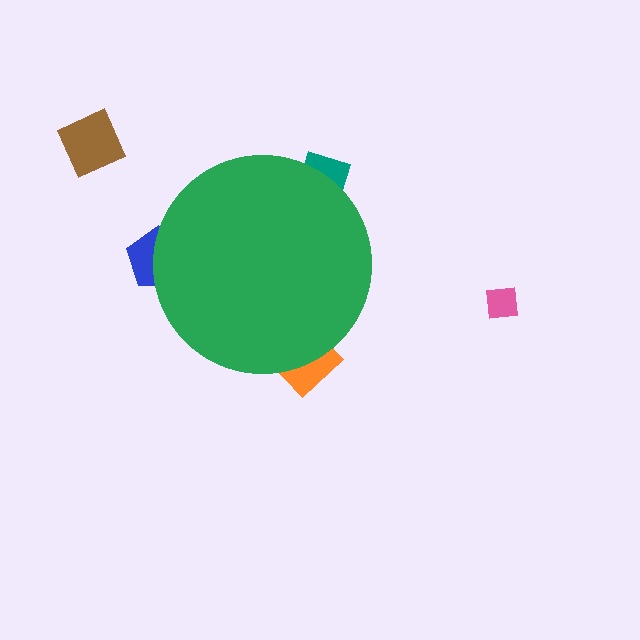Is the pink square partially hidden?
No, the pink square is fully visible.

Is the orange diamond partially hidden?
Yes, the orange diamond is partially hidden behind the green circle.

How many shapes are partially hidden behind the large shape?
3 shapes are partially hidden.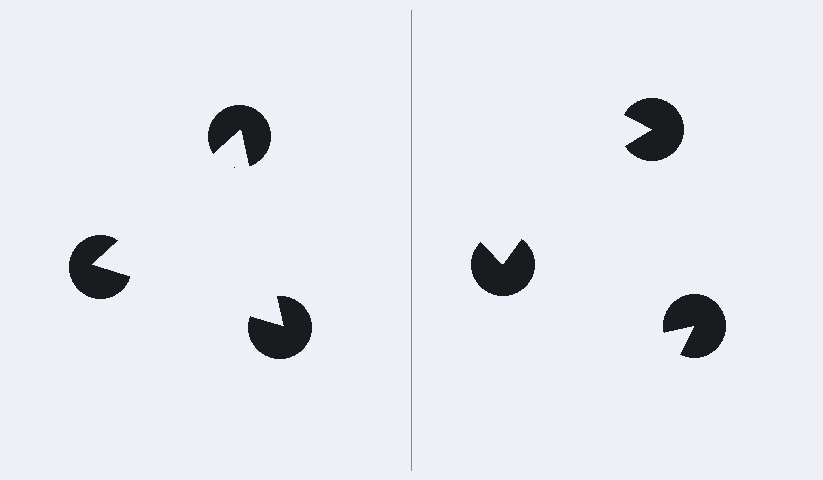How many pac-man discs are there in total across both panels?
6 — 3 on each side.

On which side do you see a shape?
An illusory triangle appears on the left side. On the right side the wedge cuts are rotated, so no coherent shape forms.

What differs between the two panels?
The pac-man discs are positioned identically on both sides; only the wedge orientations differ. On the left they align to a triangle; on the right they are misaligned.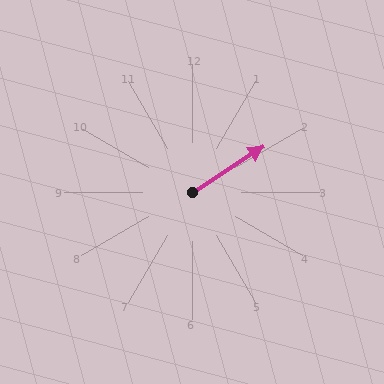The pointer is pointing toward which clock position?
Roughly 2 o'clock.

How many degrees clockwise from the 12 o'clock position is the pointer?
Approximately 57 degrees.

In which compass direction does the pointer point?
Northeast.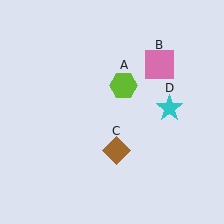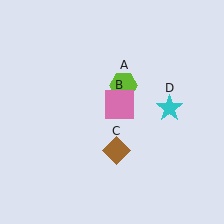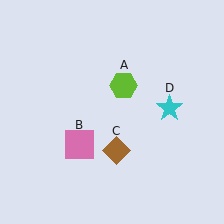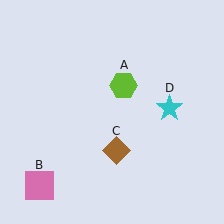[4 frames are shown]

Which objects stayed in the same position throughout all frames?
Lime hexagon (object A) and brown diamond (object C) and cyan star (object D) remained stationary.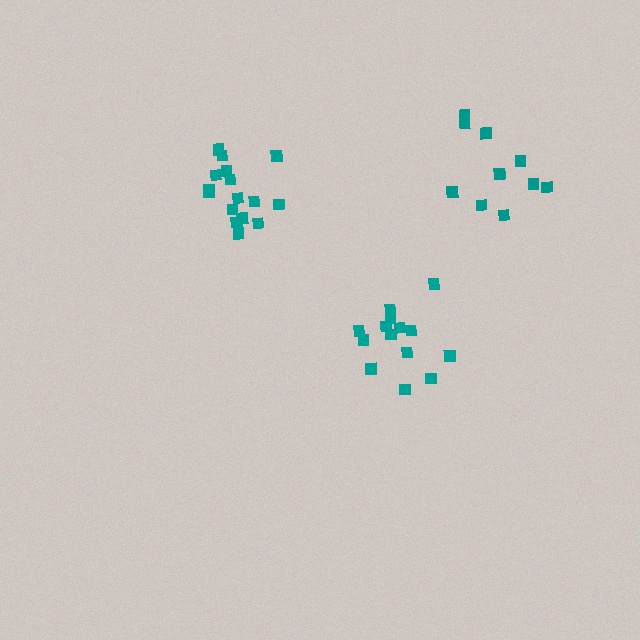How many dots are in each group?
Group 1: 16 dots, Group 2: 14 dots, Group 3: 11 dots (41 total).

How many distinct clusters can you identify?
There are 3 distinct clusters.